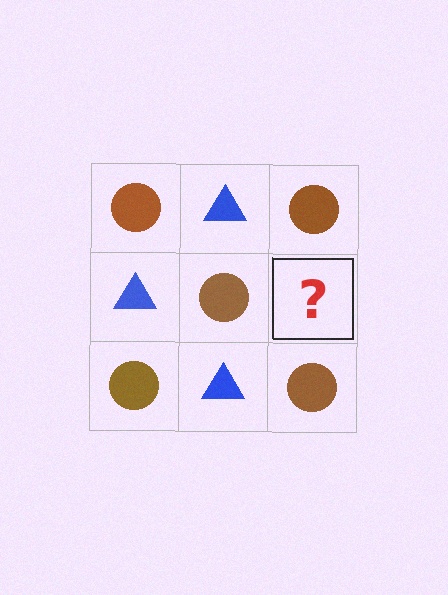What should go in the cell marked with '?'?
The missing cell should contain a blue triangle.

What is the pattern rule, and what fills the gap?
The rule is that it alternates brown circle and blue triangle in a checkerboard pattern. The gap should be filled with a blue triangle.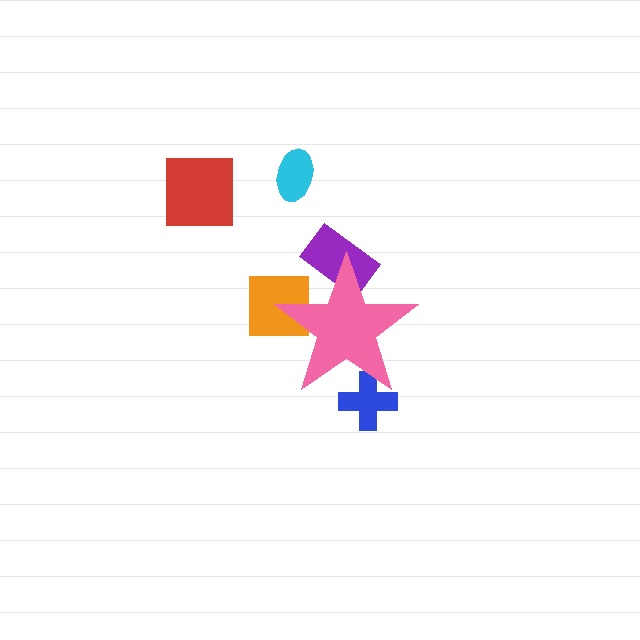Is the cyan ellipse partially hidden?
No, the cyan ellipse is fully visible.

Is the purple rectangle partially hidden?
Yes, the purple rectangle is partially hidden behind the pink star.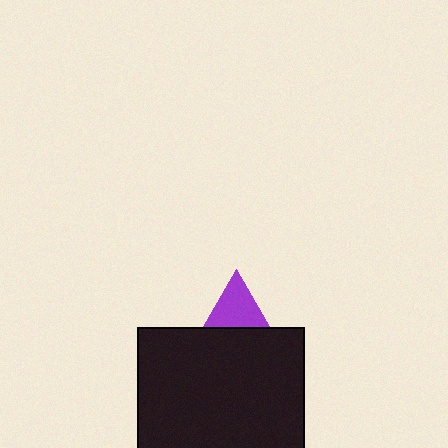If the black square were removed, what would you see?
You would see the complete purple triangle.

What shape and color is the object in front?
The object in front is a black square.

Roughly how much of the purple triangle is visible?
A small part of it is visible (roughly 42%).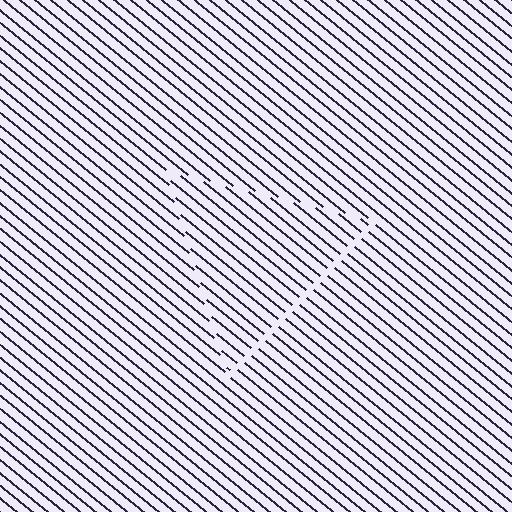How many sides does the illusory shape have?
3 sides — the line-ends trace a triangle.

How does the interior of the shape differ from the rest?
The interior of the shape contains the same grating, shifted by half a period — the contour is defined by the phase discontinuity where line-ends from the inner and outer gratings abut.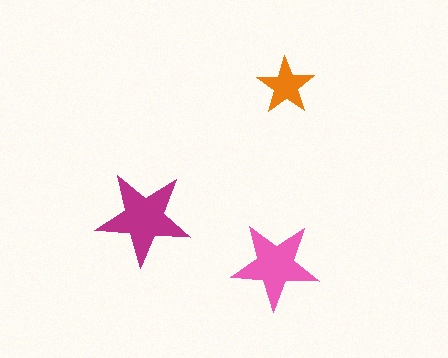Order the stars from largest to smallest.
the magenta one, the pink one, the orange one.